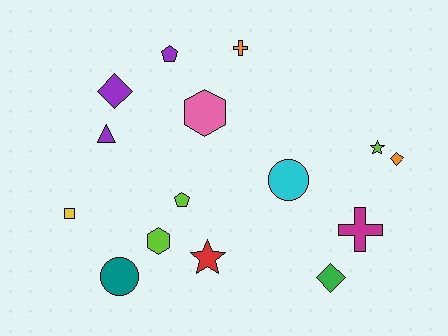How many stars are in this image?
There are 2 stars.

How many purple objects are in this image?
There are 3 purple objects.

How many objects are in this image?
There are 15 objects.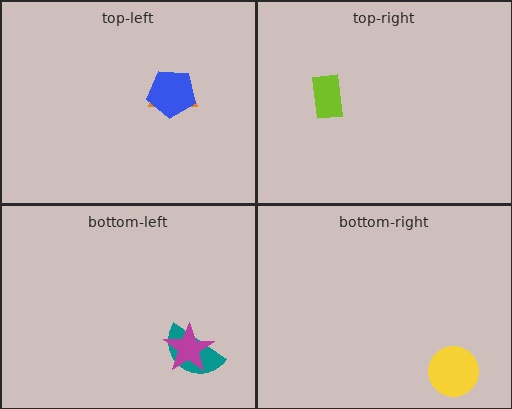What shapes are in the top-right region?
The lime rectangle.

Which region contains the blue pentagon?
The top-left region.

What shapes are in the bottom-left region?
The teal semicircle, the magenta star.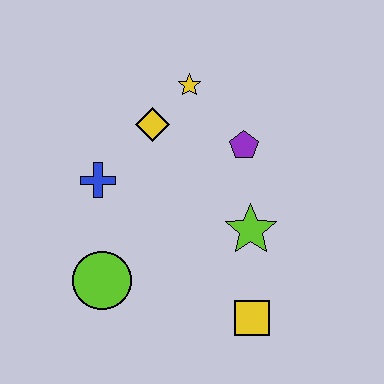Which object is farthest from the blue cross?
The yellow square is farthest from the blue cross.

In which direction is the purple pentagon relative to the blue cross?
The purple pentagon is to the right of the blue cross.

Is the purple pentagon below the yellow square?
No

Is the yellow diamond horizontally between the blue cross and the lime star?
Yes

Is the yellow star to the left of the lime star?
Yes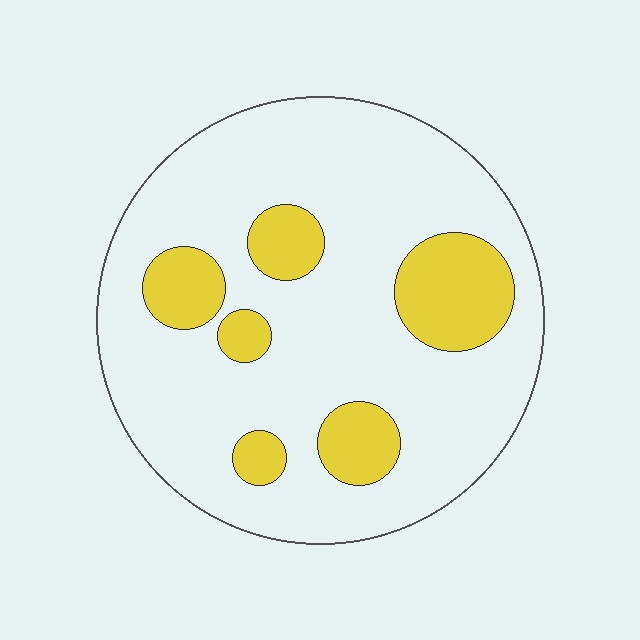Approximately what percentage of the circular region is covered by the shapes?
Approximately 20%.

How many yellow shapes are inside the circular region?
6.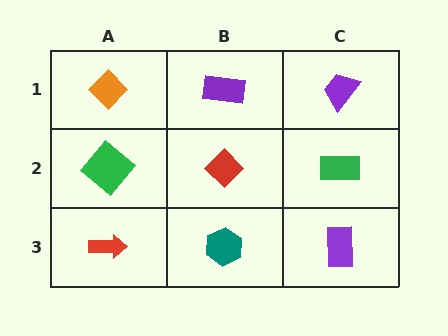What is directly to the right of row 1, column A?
A purple rectangle.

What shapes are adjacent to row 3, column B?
A red diamond (row 2, column B), a red arrow (row 3, column A), a purple rectangle (row 3, column C).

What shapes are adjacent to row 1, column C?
A green rectangle (row 2, column C), a purple rectangle (row 1, column B).